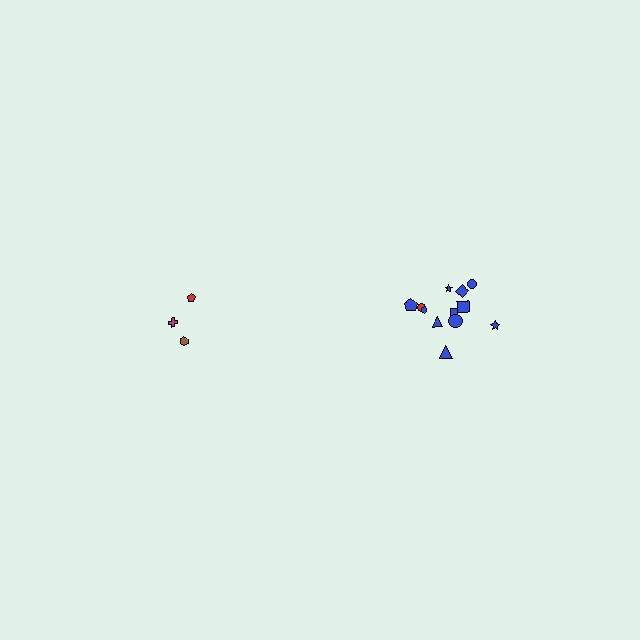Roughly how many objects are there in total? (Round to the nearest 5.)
Roughly 15 objects in total.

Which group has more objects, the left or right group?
The right group.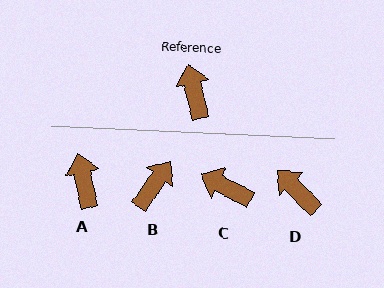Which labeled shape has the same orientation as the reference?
A.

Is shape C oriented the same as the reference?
No, it is off by about 50 degrees.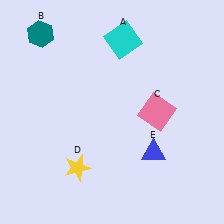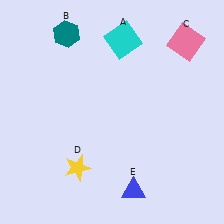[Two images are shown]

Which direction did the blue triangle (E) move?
The blue triangle (E) moved down.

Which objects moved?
The objects that moved are: the teal hexagon (B), the pink square (C), the blue triangle (E).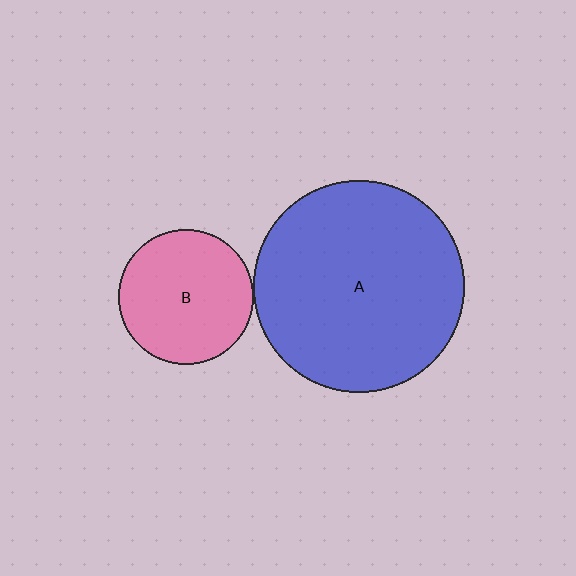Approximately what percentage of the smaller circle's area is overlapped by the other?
Approximately 5%.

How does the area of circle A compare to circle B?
Approximately 2.5 times.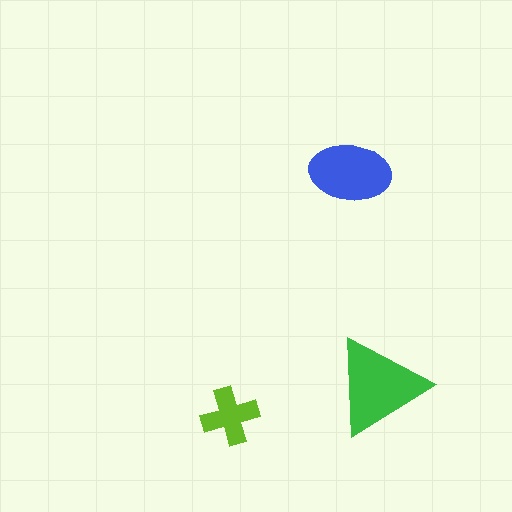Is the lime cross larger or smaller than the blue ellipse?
Smaller.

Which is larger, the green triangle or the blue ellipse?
The green triangle.